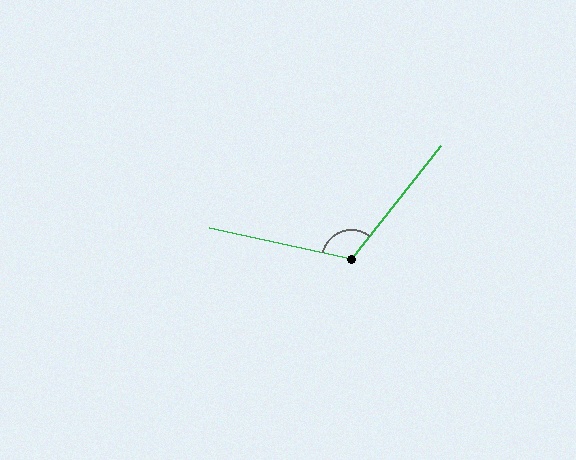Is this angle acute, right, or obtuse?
It is obtuse.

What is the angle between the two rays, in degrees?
Approximately 116 degrees.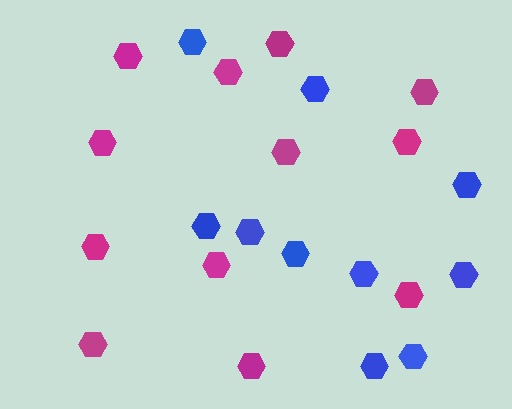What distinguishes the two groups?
There are 2 groups: one group of magenta hexagons (12) and one group of blue hexagons (10).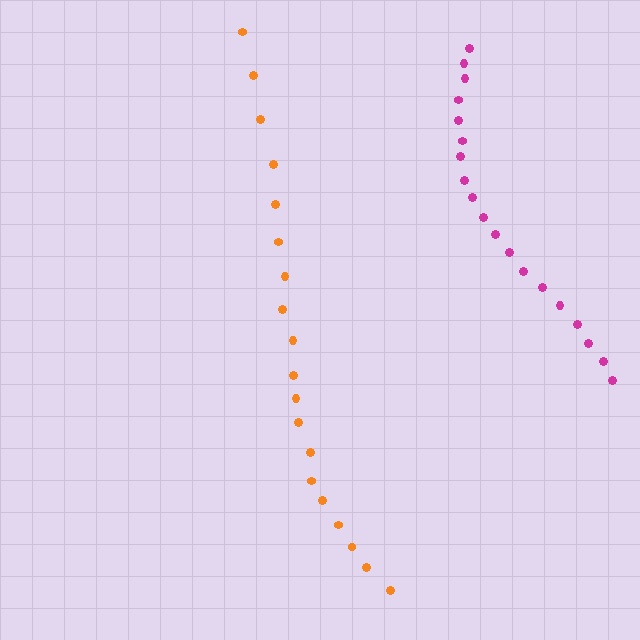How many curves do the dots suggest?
There are 2 distinct paths.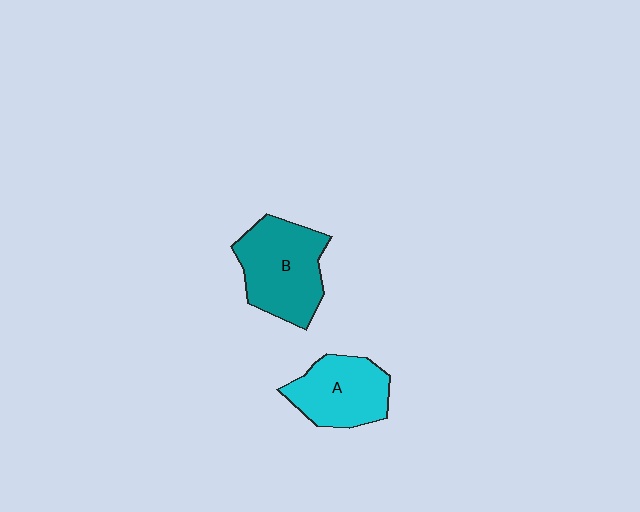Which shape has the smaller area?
Shape A (cyan).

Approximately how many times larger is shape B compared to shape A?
Approximately 1.2 times.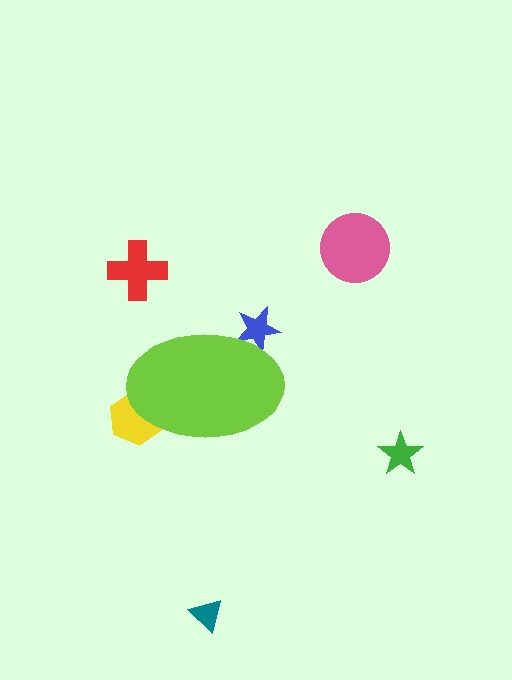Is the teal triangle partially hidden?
No, the teal triangle is fully visible.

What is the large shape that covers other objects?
A lime ellipse.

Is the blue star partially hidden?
Yes, the blue star is partially hidden behind the lime ellipse.